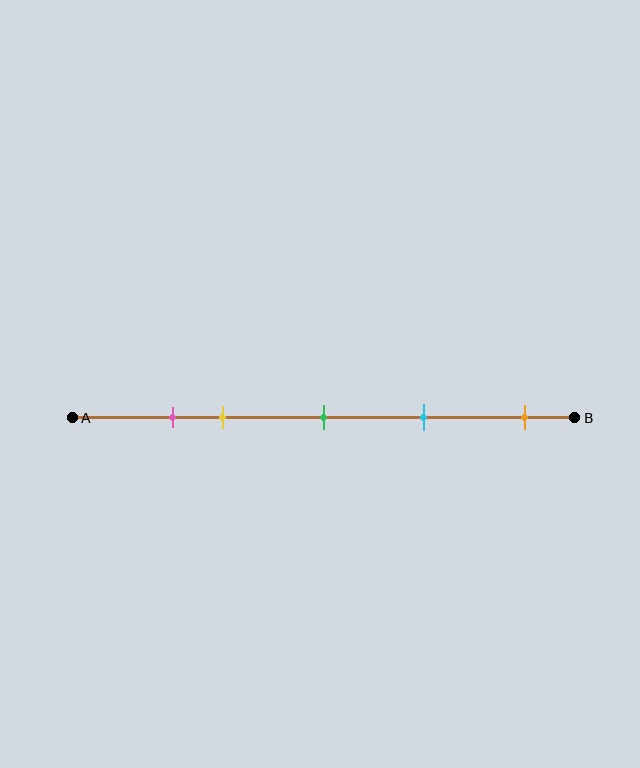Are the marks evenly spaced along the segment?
No, the marks are not evenly spaced.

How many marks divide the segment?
There are 5 marks dividing the segment.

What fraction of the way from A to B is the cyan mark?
The cyan mark is approximately 70% (0.7) of the way from A to B.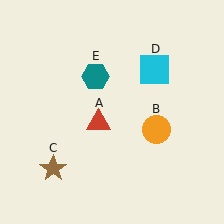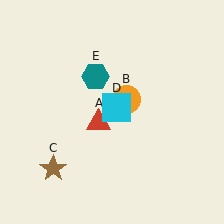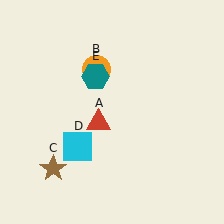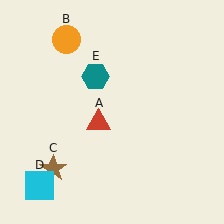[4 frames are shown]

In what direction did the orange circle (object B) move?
The orange circle (object B) moved up and to the left.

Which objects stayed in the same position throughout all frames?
Red triangle (object A) and brown star (object C) and teal hexagon (object E) remained stationary.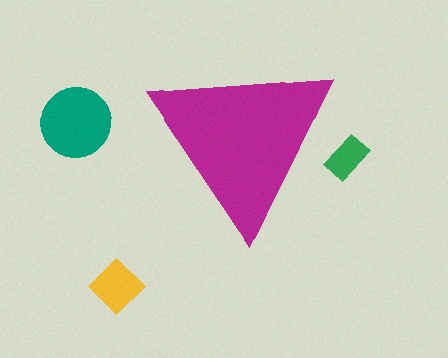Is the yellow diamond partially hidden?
No, the yellow diamond is fully visible.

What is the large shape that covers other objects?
A magenta triangle.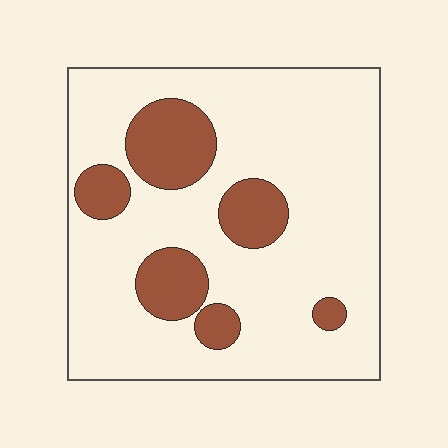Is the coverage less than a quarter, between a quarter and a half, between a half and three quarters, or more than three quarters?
Less than a quarter.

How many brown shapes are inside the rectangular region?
6.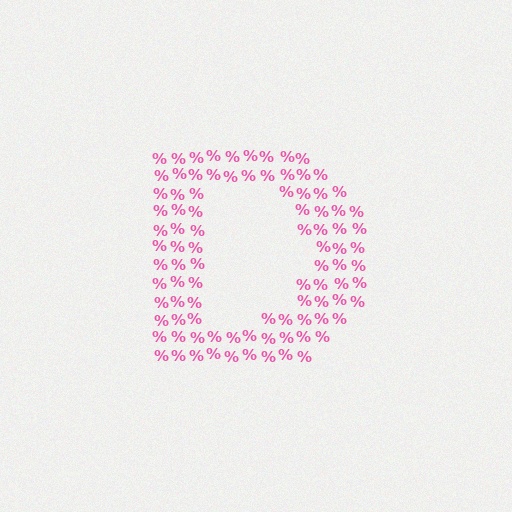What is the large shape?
The large shape is the letter D.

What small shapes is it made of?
It is made of small percent signs.